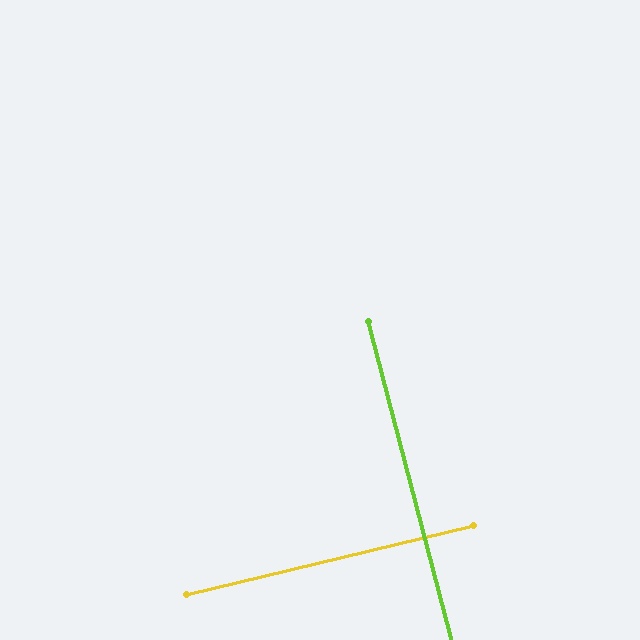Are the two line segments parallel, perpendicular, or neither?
Perpendicular — they meet at approximately 89°.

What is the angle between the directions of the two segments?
Approximately 89 degrees.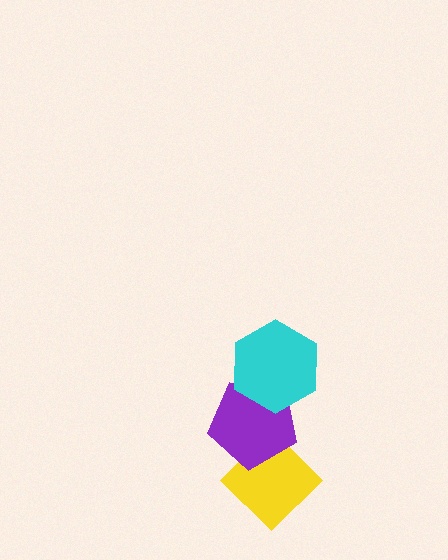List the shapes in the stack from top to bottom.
From top to bottom: the cyan hexagon, the purple pentagon, the yellow diamond.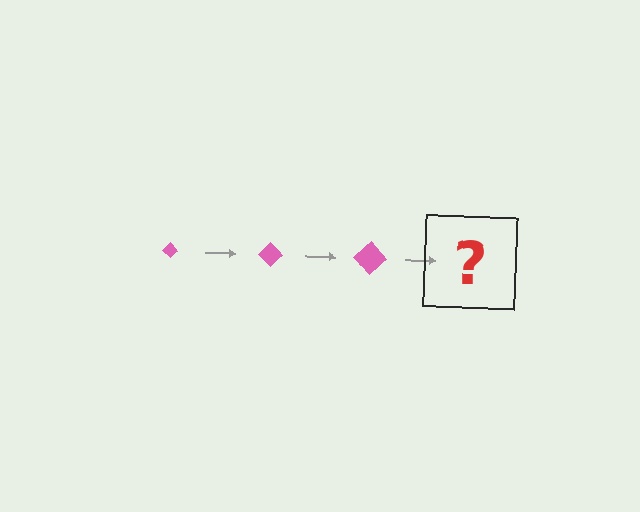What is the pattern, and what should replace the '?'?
The pattern is that the diamond gets progressively larger each step. The '?' should be a pink diamond, larger than the previous one.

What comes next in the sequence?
The next element should be a pink diamond, larger than the previous one.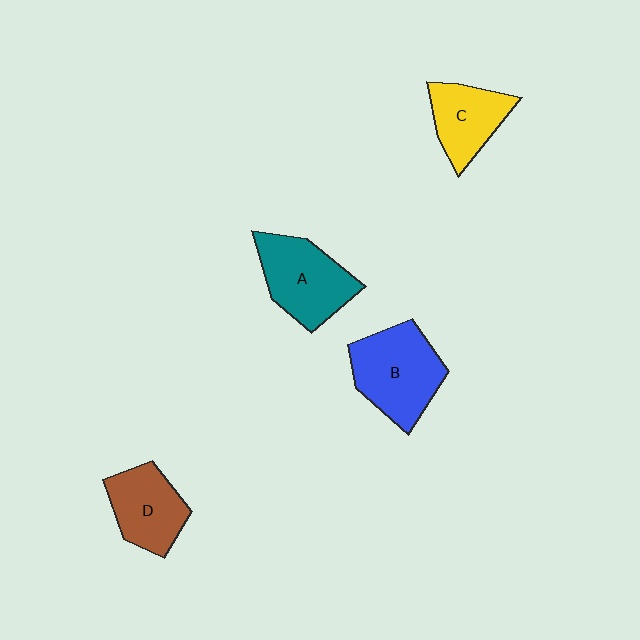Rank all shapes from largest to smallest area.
From largest to smallest: B (blue), A (teal), D (brown), C (yellow).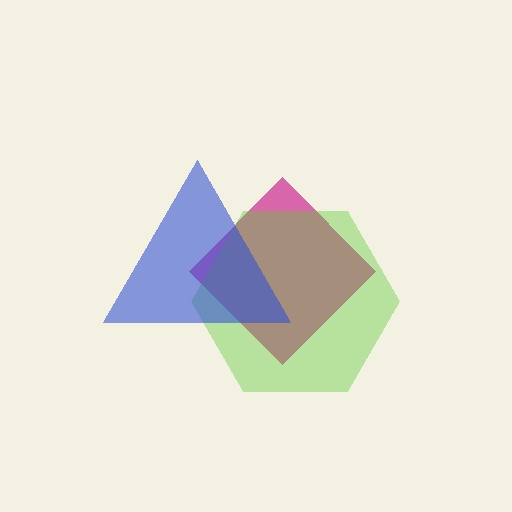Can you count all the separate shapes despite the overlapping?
Yes, there are 3 separate shapes.